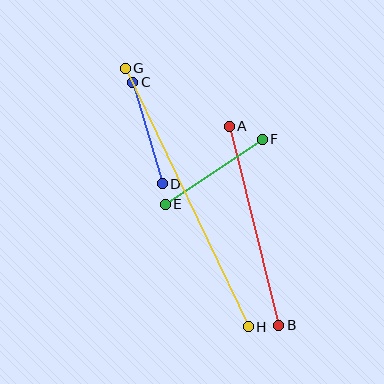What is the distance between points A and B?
The distance is approximately 205 pixels.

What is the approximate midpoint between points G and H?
The midpoint is at approximately (187, 197) pixels.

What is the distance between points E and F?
The distance is approximately 117 pixels.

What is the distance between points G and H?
The distance is approximately 286 pixels.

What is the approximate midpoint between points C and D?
The midpoint is at approximately (148, 133) pixels.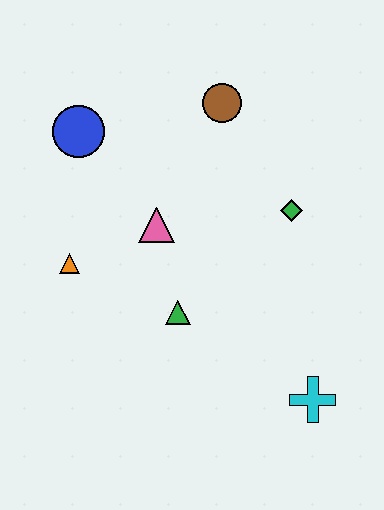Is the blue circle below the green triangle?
No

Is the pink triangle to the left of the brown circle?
Yes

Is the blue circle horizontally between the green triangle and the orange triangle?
Yes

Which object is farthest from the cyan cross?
The blue circle is farthest from the cyan cross.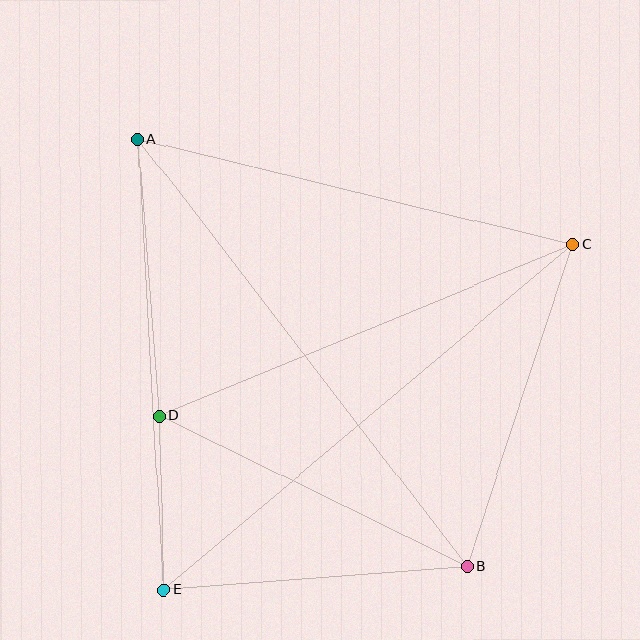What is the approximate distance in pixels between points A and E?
The distance between A and E is approximately 452 pixels.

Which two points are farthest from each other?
Points A and B are farthest from each other.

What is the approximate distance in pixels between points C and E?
The distance between C and E is approximately 535 pixels.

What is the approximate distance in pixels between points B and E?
The distance between B and E is approximately 304 pixels.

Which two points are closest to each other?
Points D and E are closest to each other.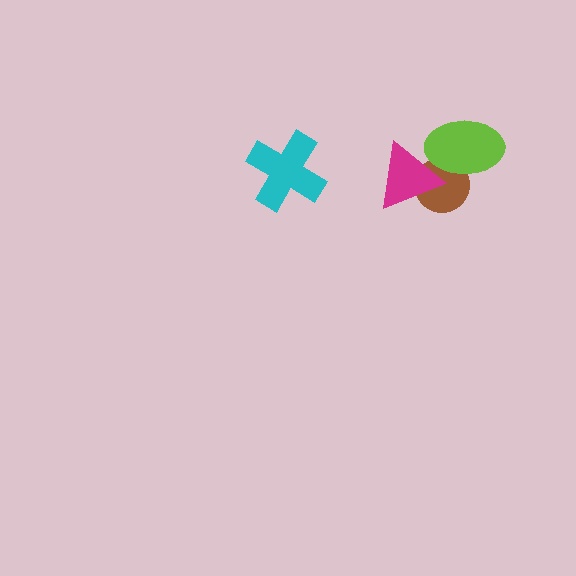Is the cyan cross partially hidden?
No, no other shape covers it.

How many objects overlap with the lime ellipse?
2 objects overlap with the lime ellipse.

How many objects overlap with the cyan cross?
0 objects overlap with the cyan cross.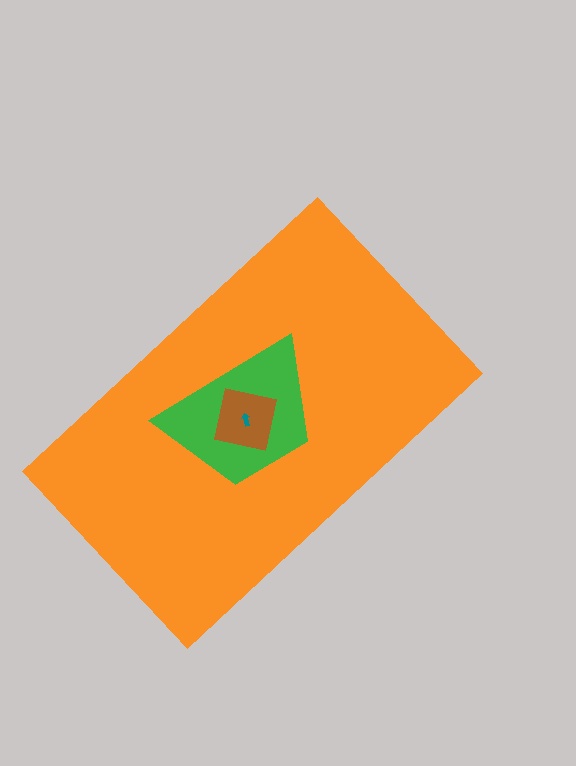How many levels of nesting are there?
4.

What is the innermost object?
The teal arrow.